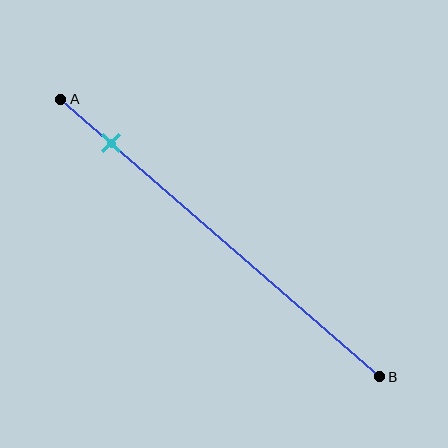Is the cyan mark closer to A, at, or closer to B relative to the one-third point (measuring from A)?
The cyan mark is closer to point A than the one-third point of segment AB.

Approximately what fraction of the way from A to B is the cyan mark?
The cyan mark is approximately 15% of the way from A to B.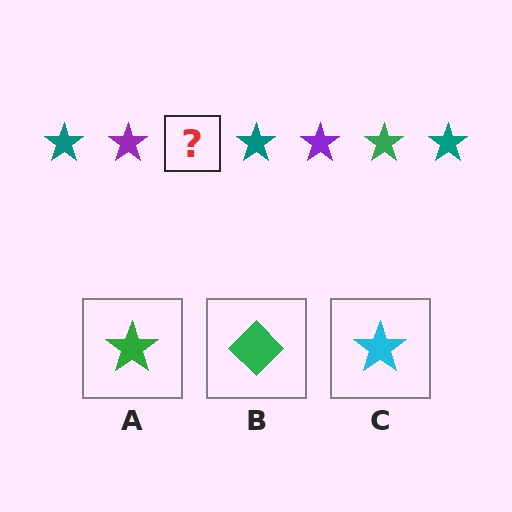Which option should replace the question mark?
Option A.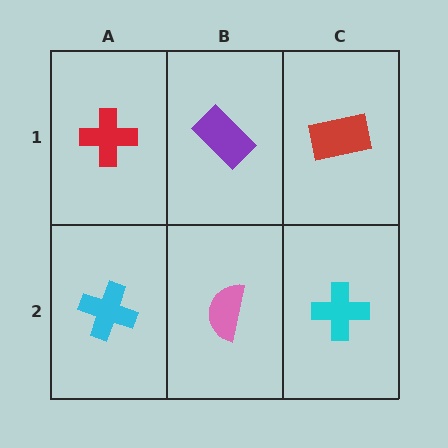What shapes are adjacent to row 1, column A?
A cyan cross (row 2, column A), a purple rectangle (row 1, column B).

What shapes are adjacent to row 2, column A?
A red cross (row 1, column A), a pink semicircle (row 2, column B).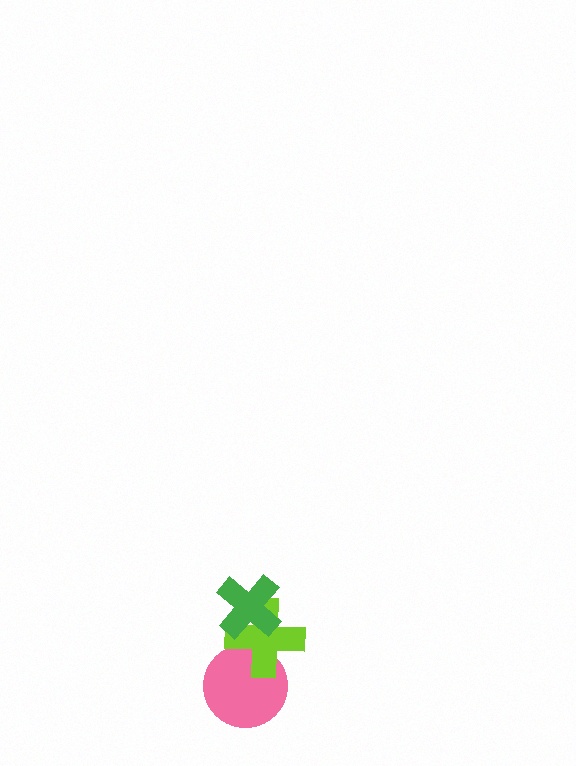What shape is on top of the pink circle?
The lime cross is on top of the pink circle.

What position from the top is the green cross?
The green cross is 1st from the top.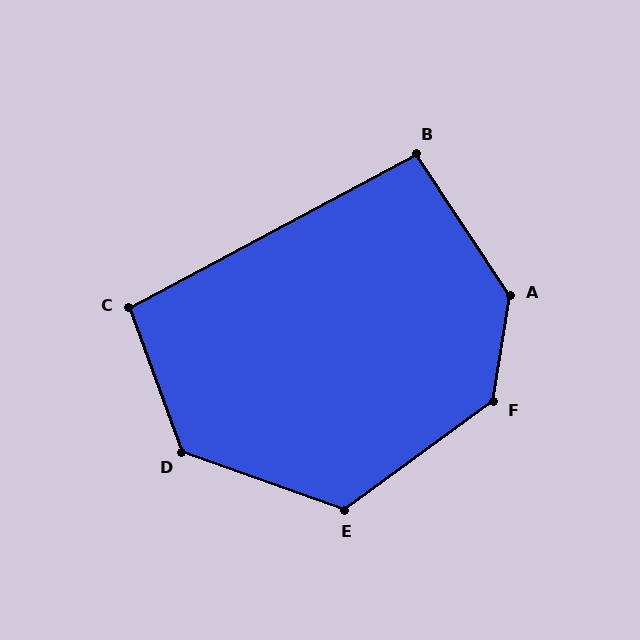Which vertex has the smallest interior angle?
B, at approximately 96 degrees.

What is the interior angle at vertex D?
Approximately 130 degrees (obtuse).